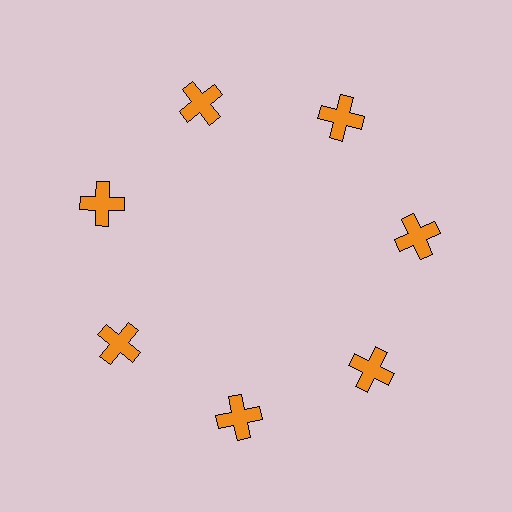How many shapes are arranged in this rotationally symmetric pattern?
There are 7 shapes, arranged in 7 groups of 1.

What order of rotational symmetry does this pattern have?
This pattern has 7-fold rotational symmetry.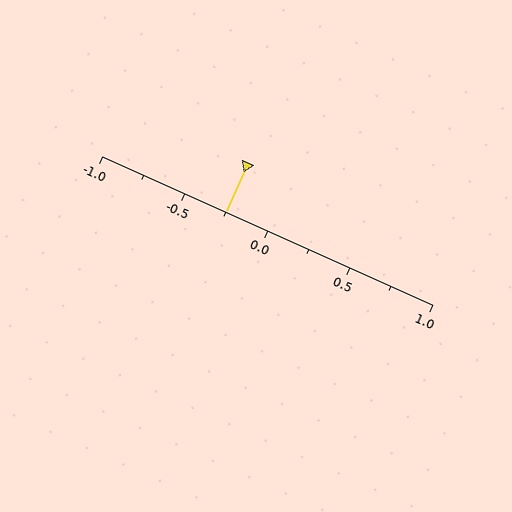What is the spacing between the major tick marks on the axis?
The major ticks are spaced 0.5 apart.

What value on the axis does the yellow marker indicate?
The marker indicates approximately -0.25.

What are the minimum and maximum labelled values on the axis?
The axis runs from -1.0 to 1.0.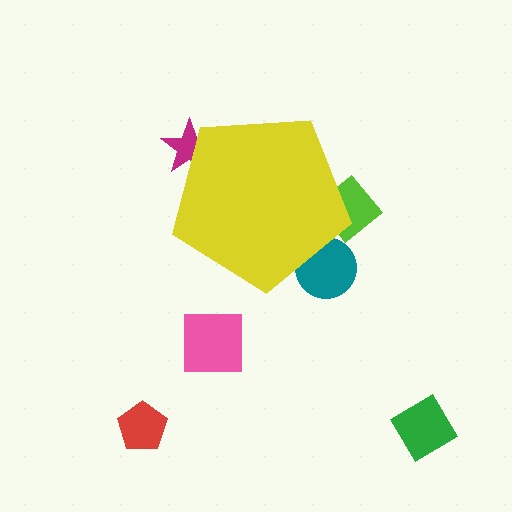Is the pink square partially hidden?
No, the pink square is fully visible.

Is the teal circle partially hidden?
Yes, the teal circle is partially hidden behind the yellow pentagon.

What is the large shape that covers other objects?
A yellow pentagon.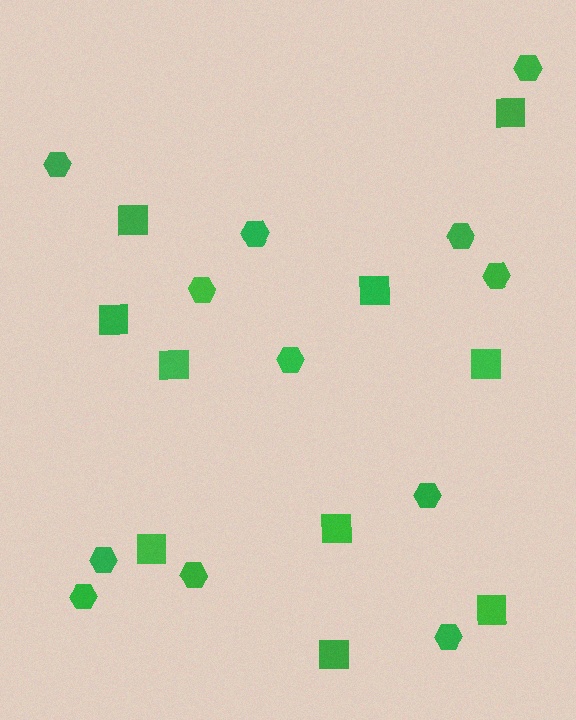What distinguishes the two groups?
There are 2 groups: one group of hexagons (12) and one group of squares (10).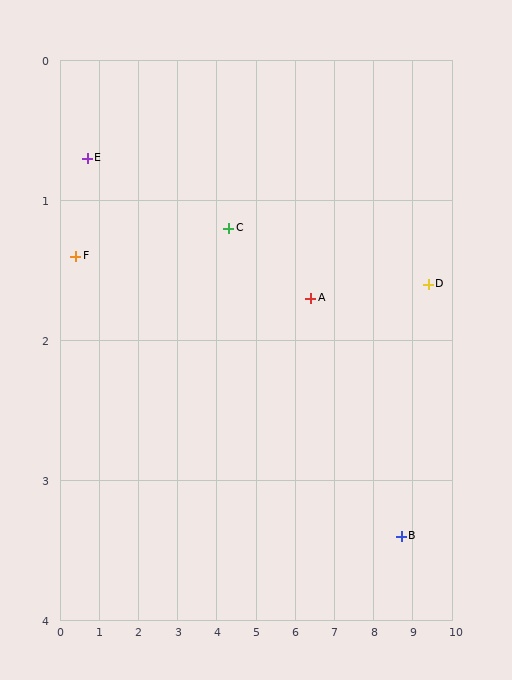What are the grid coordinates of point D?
Point D is at approximately (9.4, 1.6).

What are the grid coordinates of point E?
Point E is at approximately (0.7, 0.7).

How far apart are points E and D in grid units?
Points E and D are about 8.7 grid units apart.